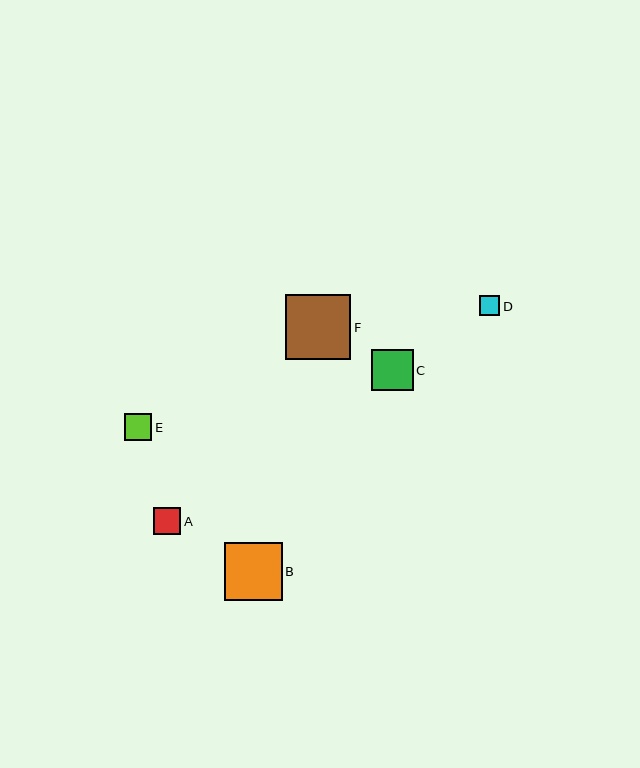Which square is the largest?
Square F is the largest with a size of approximately 65 pixels.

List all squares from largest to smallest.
From largest to smallest: F, B, C, A, E, D.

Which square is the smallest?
Square D is the smallest with a size of approximately 20 pixels.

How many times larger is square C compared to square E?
Square C is approximately 1.5 times the size of square E.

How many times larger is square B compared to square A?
Square B is approximately 2.2 times the size of square A.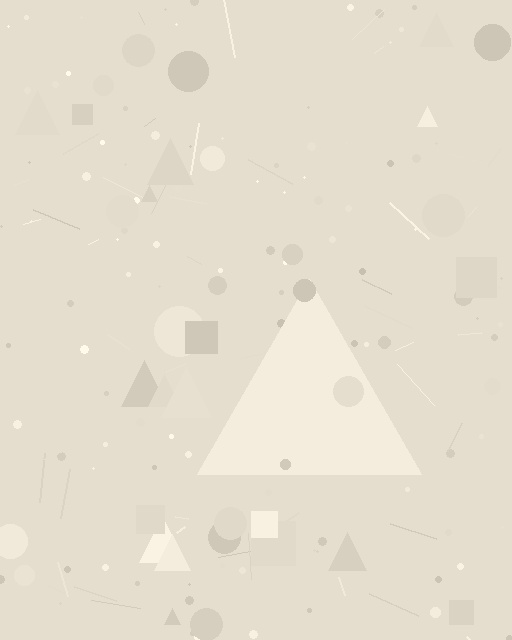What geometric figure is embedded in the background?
A triangle is embedded in the background.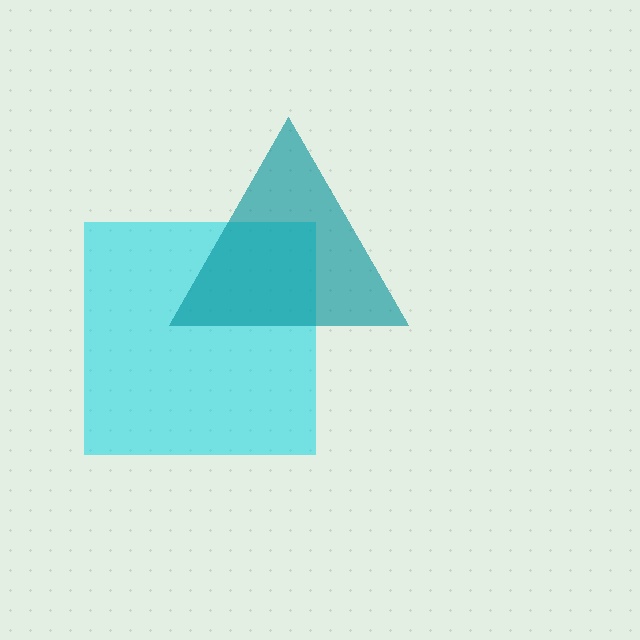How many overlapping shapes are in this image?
There are 2 overlapping shapes in the image.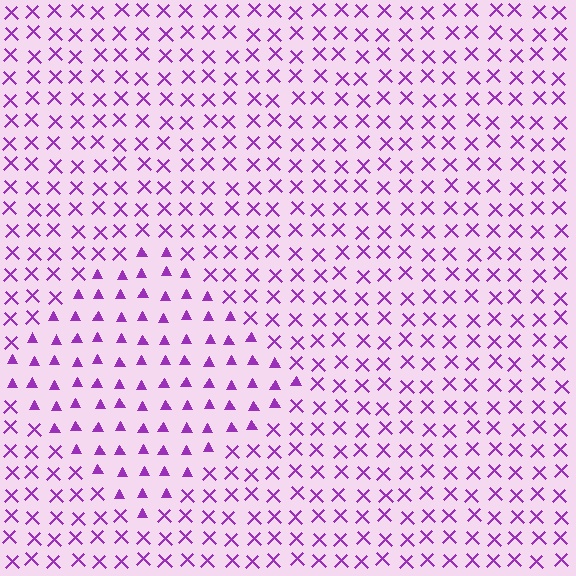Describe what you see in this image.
The image is filled with small purple elements arranged in a uniform grid. A diamond-shaped region contains triangles, while the surrounding area contains X marks. The boundary is defined purely by the change in element shape.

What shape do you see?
I see a diamond.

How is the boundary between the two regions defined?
The boundary is defined by a change in element shape: triangles inside vs. X marks outside. All elements share the same color and spacing.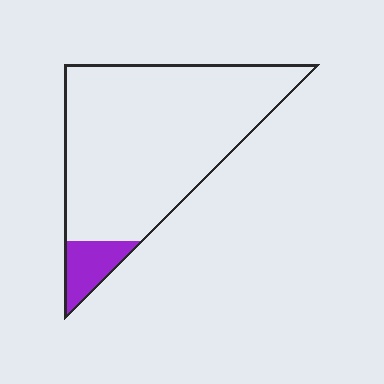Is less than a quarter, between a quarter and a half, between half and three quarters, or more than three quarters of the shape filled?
Less than a quarter.